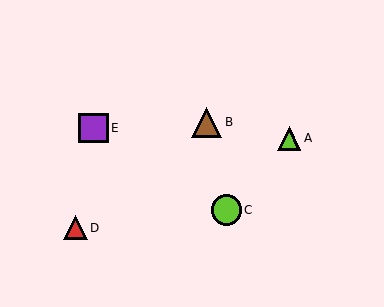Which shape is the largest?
The brown triangle (labeled B) is the largest.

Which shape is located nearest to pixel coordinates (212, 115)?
The brown triangle (labeled B) at (206, 122) is nearest to that location.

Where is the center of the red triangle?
The center of the red triangle is at (75, 228).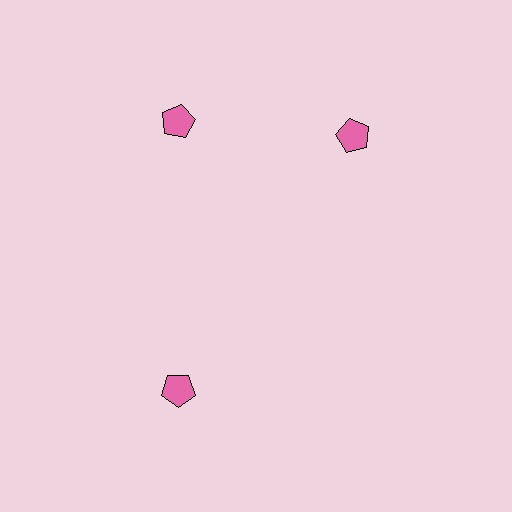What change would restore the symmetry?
The symmetry would be restored by rotating it back into even spacing with its neighbors so that all 3 pentagons sit at equal angles and equal distance from the center.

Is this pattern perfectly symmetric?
No. The 3 pink pentagons are arranged in a ring, but one element near the 3 o'clock position is rotated out of alignment along the ring, breaking the 3-fold rotational symmetry.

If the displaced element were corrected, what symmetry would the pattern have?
It would have 3-fold rotational symmetry — the pattern would map onto itself every 120 degrees.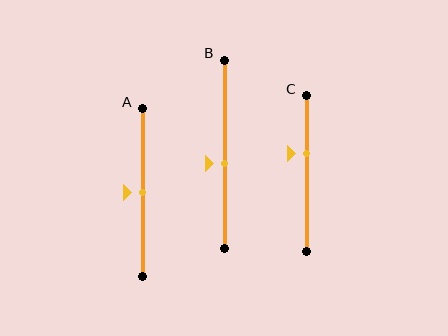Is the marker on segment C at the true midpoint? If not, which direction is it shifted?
No, the marker on segment C is shifted upward by about 13% of the segment length.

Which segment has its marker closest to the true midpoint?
Segment A has its marker closest to the true midpoint.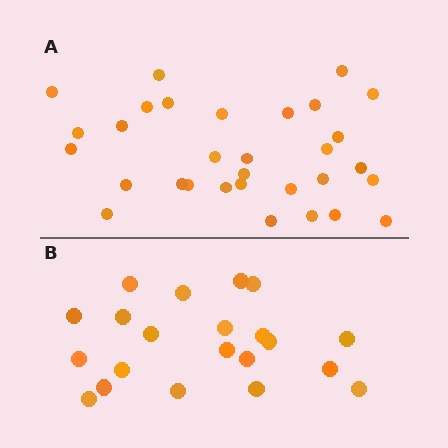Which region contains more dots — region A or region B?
Region A (the top region) has more dots.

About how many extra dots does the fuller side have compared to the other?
Region A has roughly 10 or so more dots than region B.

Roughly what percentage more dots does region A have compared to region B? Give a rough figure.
About 50% more.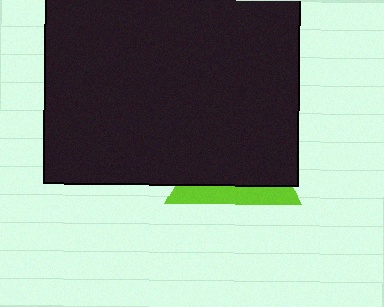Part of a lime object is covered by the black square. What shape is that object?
It is a triangle.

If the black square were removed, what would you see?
You would see the complete lime triangle.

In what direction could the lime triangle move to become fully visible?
The lime triangle could move down. That would shift it out from behind the black square entirely.